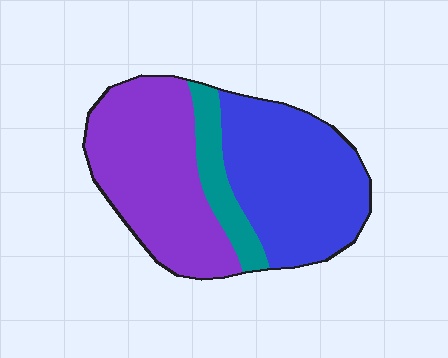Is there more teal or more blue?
Blue.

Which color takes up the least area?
Teal, at roughly 10%.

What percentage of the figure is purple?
Purple covers around 45% of the figure.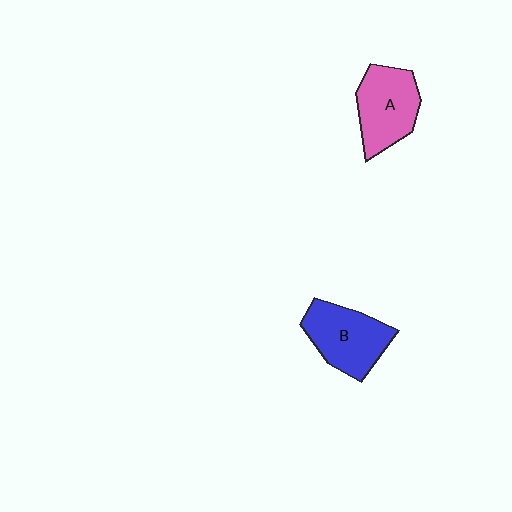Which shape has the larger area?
Shape B (blue).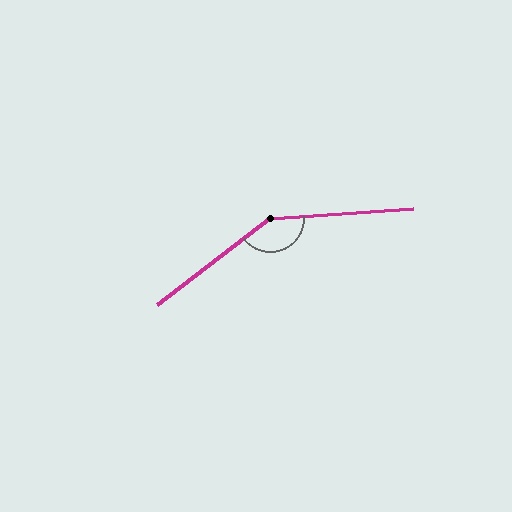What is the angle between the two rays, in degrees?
Approximately 146 degrees.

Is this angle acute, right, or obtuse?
It is obtuse.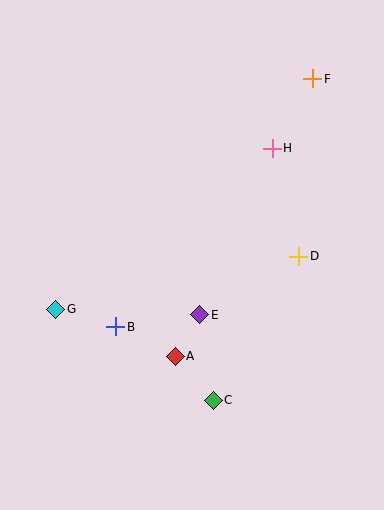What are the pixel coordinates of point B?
Point B is at (116, 327).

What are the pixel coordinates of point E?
Point E is at (199, 315).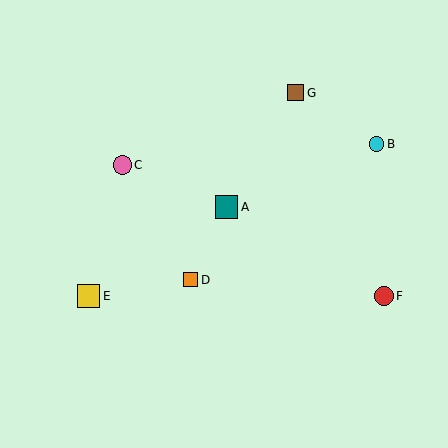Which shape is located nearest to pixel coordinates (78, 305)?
The yellow square (labeled E) at (89, 296) is nearest to that location.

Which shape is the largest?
The teal square (labeled A) is the largest.